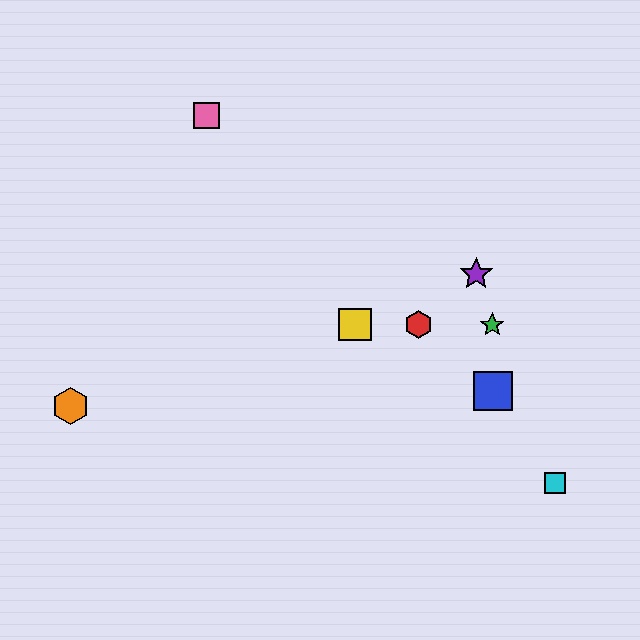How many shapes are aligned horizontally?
3 shapes (the red hexagon, the green star, the yellow square) are aligned horizontally.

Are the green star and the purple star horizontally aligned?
No, the green star is at y≈325 and the purple star is at y≈274.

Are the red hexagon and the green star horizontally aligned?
Yes, both are at y≈325.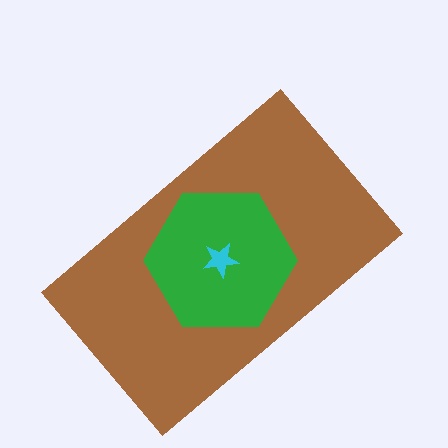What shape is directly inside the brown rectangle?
The green hexagon.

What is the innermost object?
The cyan star.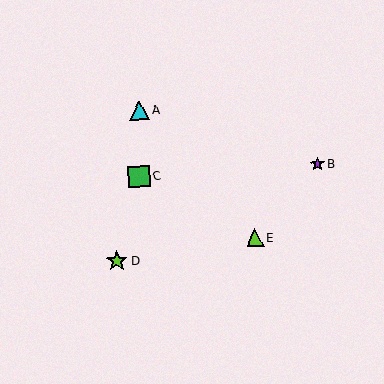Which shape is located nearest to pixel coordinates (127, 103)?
The cyan triangle (labeled A) at (139, 110) is nearest to that location.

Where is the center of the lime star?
The center of the lime star is at (117, 261).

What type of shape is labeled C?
Shape C is a green square.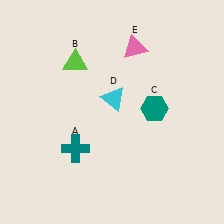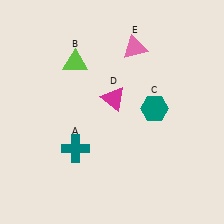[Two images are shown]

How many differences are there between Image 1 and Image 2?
There is 1 difference between the two images.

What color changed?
The triangle (D) changed from cyan in Image 1 to magenta in Image 2.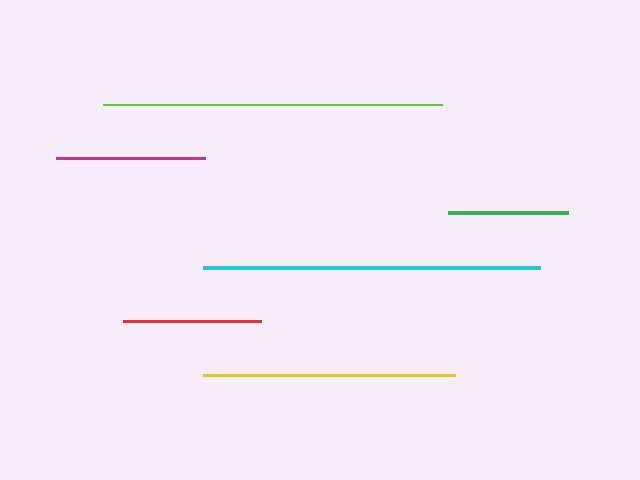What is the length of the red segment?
The red segment is approximately 138 pixels long.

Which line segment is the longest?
The lime line is the longest at approximately 339 pixels.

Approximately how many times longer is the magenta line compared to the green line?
The magenta line is approximately 1.2 times the length of the green line.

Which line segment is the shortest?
The green line is the shortest at approximately 119 pixels.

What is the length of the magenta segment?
The magenta segment is approximately 148 pixels long.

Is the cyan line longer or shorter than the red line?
The cyan line is longer than the red line.